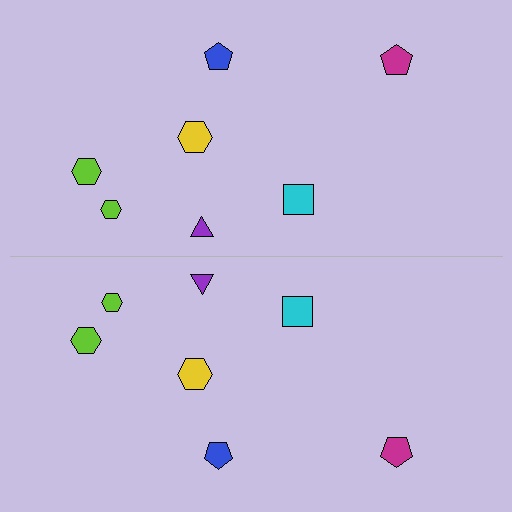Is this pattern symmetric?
Yes, this pattern has bilateral (reflection) symmetry.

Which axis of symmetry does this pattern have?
The pattern has a horizontal axis of symmetry running through the center of the image.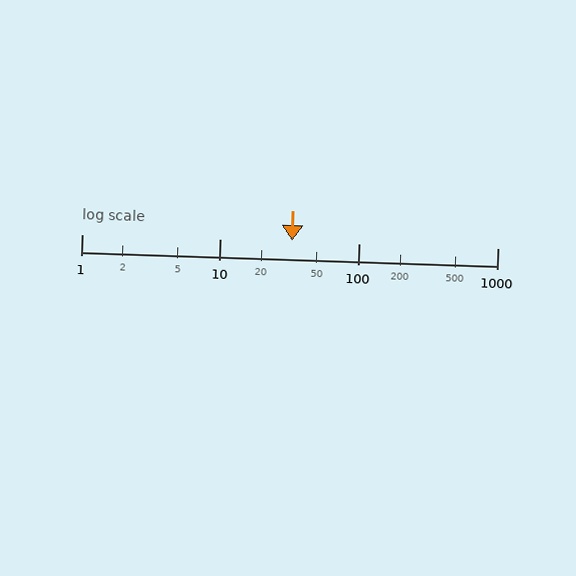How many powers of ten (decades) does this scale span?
The scale spans 3 decades, from 1 to 1000.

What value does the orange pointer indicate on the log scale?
The pointer indicates approximately 33.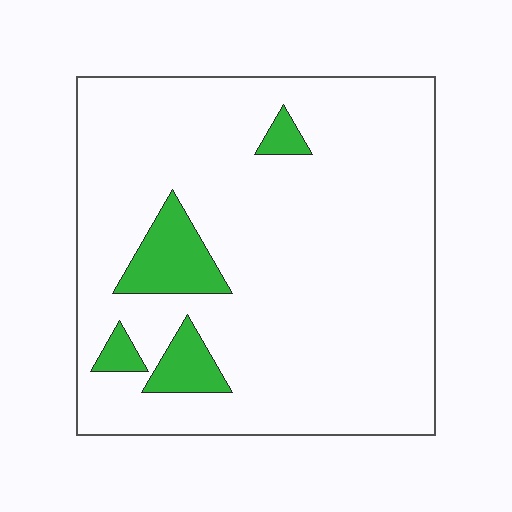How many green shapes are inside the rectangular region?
4.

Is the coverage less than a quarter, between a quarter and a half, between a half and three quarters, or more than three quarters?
Less than a quarter.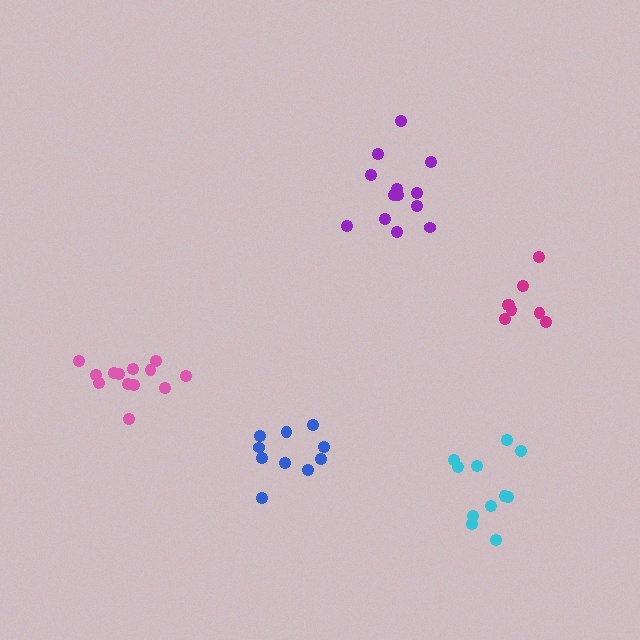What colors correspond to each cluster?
The clusters are colored: blue, pink, purple, magenta, cyan.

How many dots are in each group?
Group 1: 10 dots, Group 2: 13 dots, Group 3: 13 dots, Group 4: 8 dots, Group 5: 11 dots (55 total).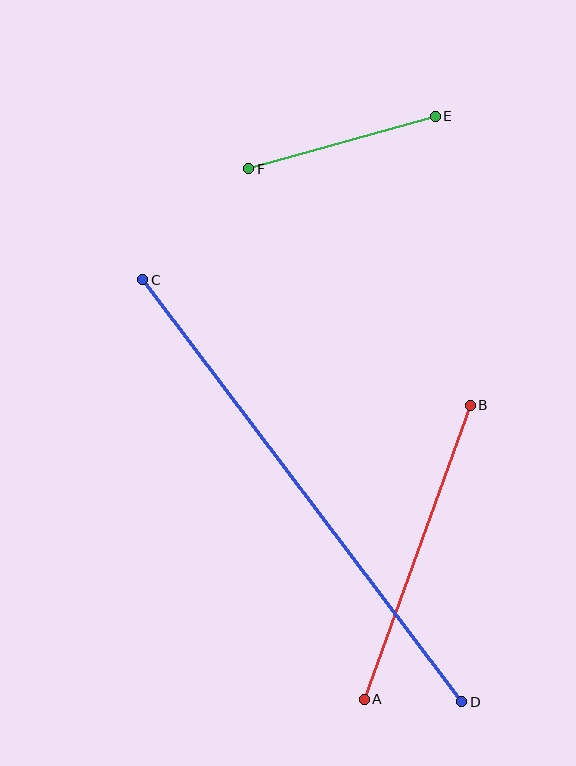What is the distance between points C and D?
The distance is approximately 529 pixels.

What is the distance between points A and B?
The distance is approximately 313 pixels.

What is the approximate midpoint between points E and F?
The midpoint is at approximately (342, 142) pixels.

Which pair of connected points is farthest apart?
Points C and D are farthest apart.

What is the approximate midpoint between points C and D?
The midpoint is at approximately (302, 491) pixels.